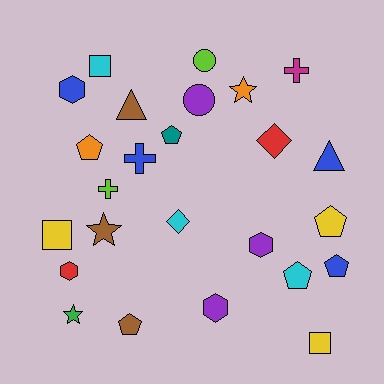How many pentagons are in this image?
There are 6 pentagons.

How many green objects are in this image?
There is 1 green object.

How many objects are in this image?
There are 25 objects.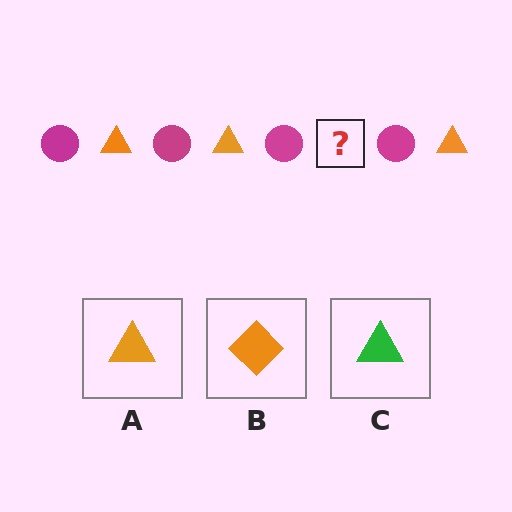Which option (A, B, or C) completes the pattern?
A.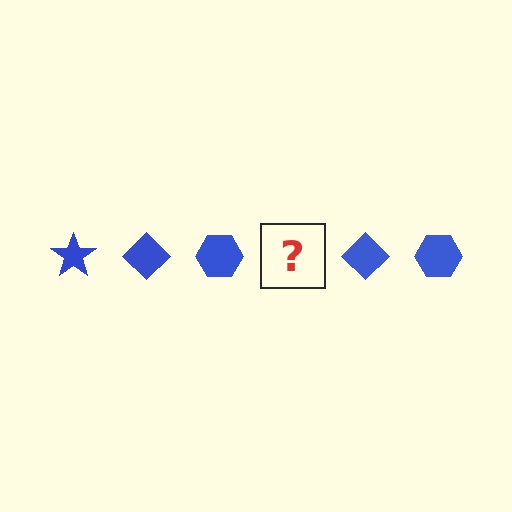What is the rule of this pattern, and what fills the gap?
The rule is that the pattern cycles through star, diamond, hexagon shapes in blue. The gap should be filled with a blue star.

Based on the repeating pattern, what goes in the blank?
The blank should be a blue star.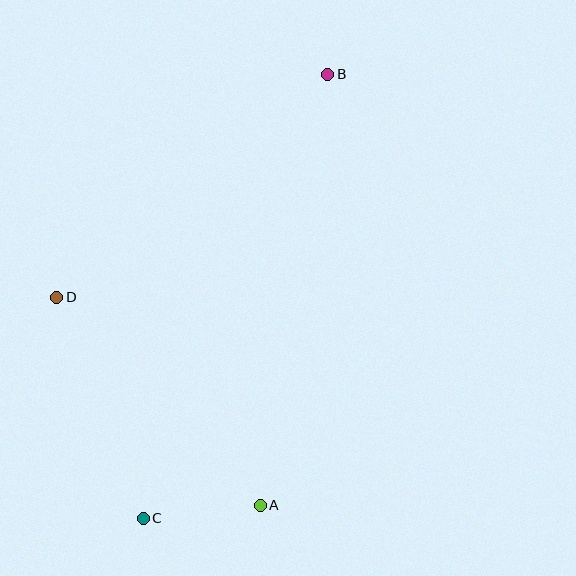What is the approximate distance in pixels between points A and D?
The distance between A and D is approximately 291 pixels.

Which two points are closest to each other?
Points A and C are closest to each other.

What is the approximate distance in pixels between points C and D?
The distance between C and D is approximately 238 pixels.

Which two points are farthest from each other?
Points B and C are farthest from each other.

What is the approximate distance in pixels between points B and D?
The distance between B and D is approximately 351 pixels.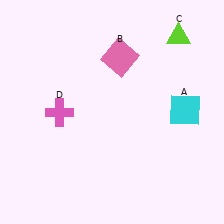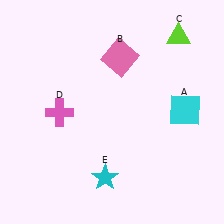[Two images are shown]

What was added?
A cyan star (E) was added in Image 2.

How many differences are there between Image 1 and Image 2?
There is 1 difference between the two images.